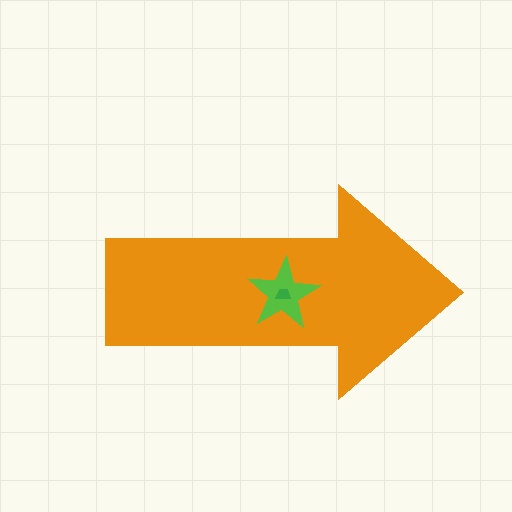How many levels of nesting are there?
3.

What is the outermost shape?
The orange arrow.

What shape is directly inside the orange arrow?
The lime star.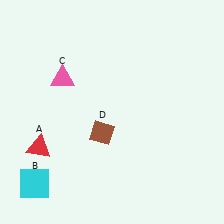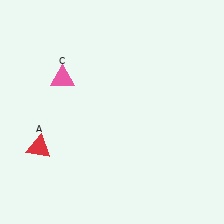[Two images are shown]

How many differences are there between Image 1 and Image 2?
There are 2 differences between the two images.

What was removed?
The cyan square (B), the brown diamond (D) were removed in Image 2.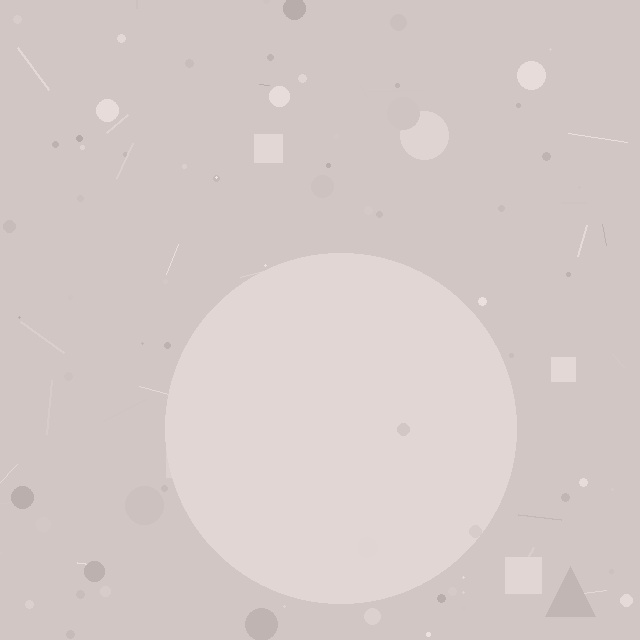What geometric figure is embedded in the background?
A circle is embedded in the background.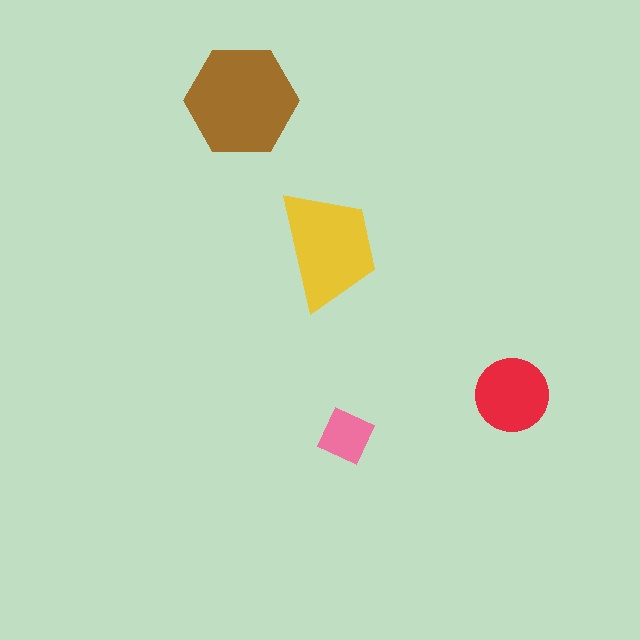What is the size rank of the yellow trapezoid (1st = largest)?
2nd.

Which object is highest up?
The brown hexagon is topmost.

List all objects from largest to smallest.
The brown hexagon, the yellow trapezoid, the red circle, the pink square.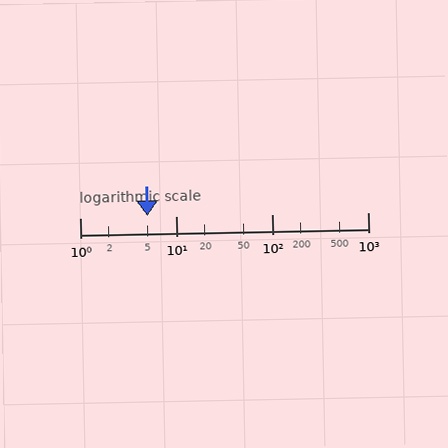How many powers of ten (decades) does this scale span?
The scale spans 3 decades, from 1 to 1000.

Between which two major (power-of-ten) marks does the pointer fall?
The pointer is between 1 and 10.